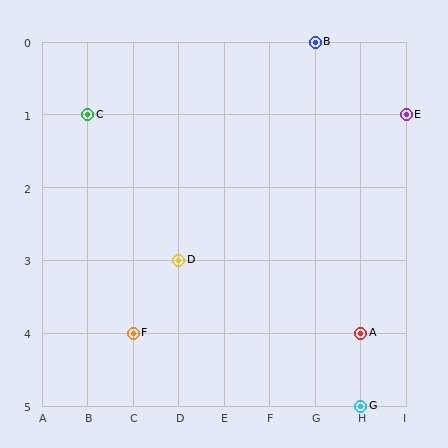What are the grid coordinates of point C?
Point C is at grid coordinates (B, 1).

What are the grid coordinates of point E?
Point E is at grid coordinates (I, 1).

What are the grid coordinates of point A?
Point A is at grid coordinates (H, 4).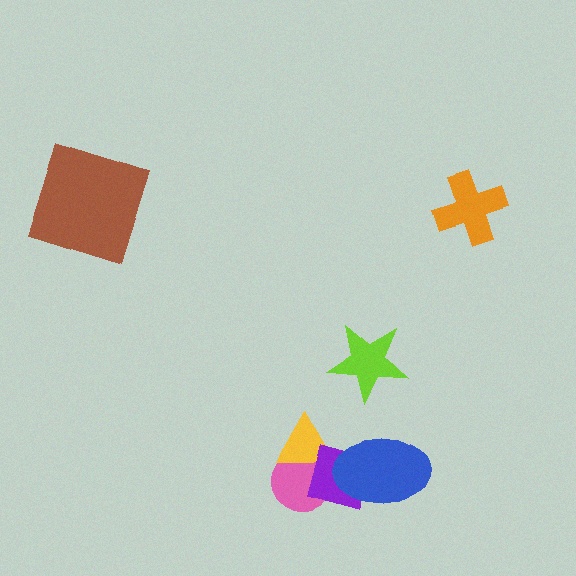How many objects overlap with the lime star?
0 objects overlap with the lime star.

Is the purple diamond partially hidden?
Yes, it is partially covered by another shape.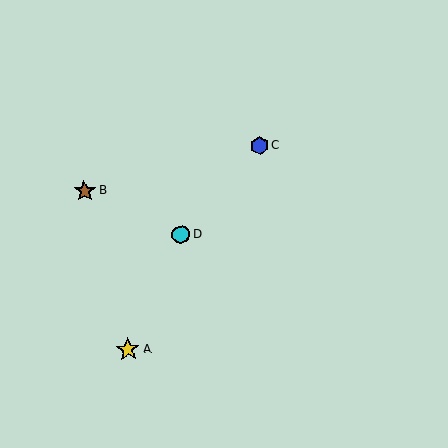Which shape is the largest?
The yellow star (labeled A) is the largest.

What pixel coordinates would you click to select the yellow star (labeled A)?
Click at (128, 349) to select the yellow star A.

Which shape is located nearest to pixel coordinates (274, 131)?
The blue hexagon (labeled C) at (260, 145) is nearest to that location.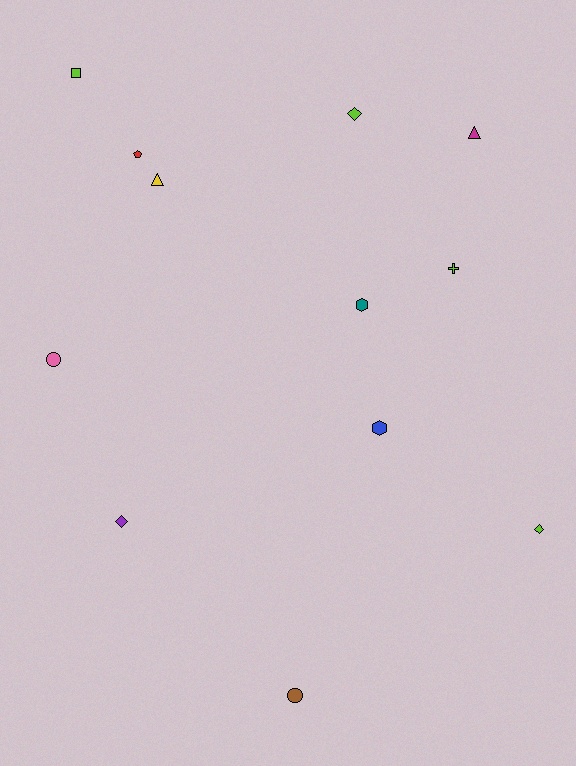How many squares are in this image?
There is 1 square.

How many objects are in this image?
There are 12 objects.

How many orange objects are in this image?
There are no orange objects.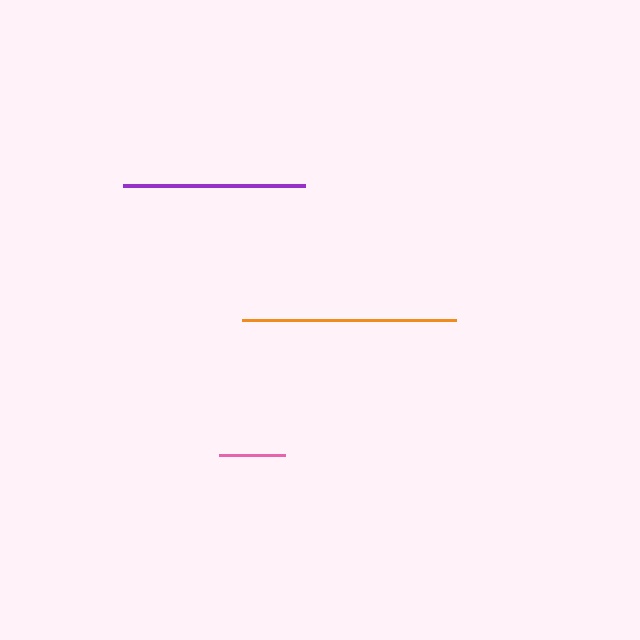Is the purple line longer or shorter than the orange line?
The orange line is longer than the purple line.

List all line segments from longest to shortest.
From longest to shortest: orange, purple, pink.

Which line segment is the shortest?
The pink line is the shortest at approximately 66 pixels.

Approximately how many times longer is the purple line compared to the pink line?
The purple line is approximately 2.8 times the length of the pink line.